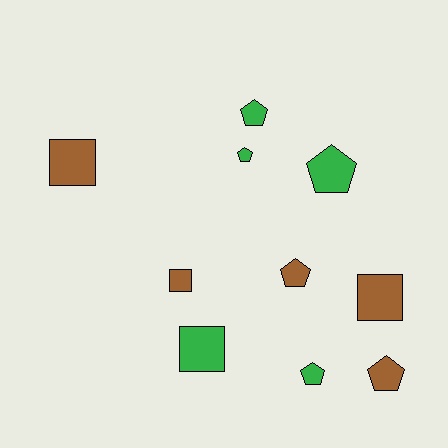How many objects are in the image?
There are 10 objects.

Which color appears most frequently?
Brown, with 5 objects.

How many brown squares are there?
There are 3 brown squares.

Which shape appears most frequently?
Pentagon, with 6 objects.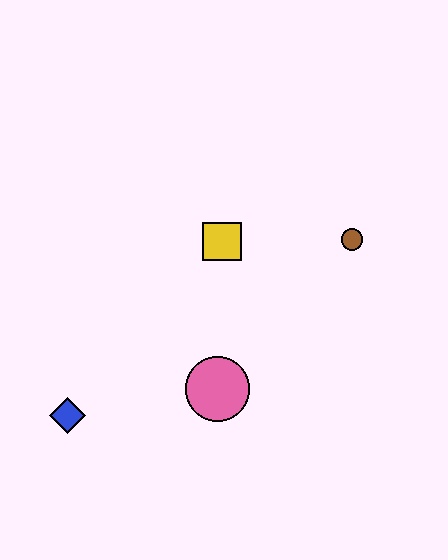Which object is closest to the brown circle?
The yellow square is closest to the brown circle.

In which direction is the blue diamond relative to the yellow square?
The blue diamond is below the yellow square.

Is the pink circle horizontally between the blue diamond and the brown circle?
Yes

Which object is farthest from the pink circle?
The brown circle is farthest from the pink circle.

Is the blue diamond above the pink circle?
No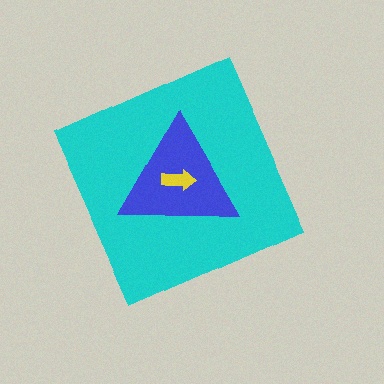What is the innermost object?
The yellow arrow.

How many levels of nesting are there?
3.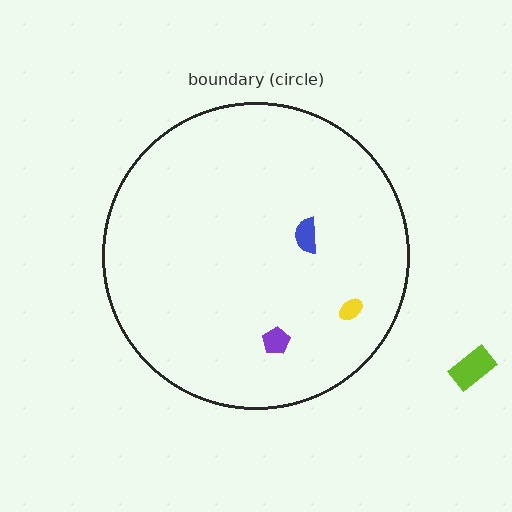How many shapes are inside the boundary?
3 inside, 1 outside.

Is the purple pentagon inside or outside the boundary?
Inside.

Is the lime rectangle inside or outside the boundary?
Outside.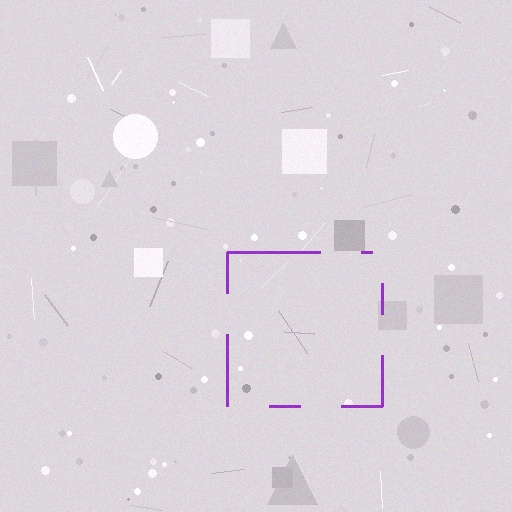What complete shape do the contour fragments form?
The contour fragments form a square.